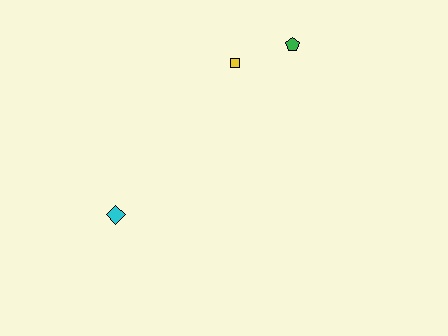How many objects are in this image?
There are 3 objects.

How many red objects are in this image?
There are no red objects.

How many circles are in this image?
There are no circles.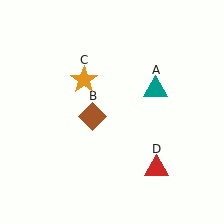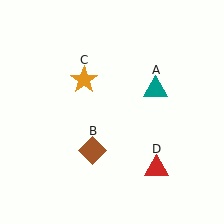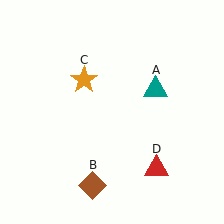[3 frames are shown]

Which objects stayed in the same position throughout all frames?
Teal triangle (object A) and orange star (object C) and red triangle (object D) remained stationary.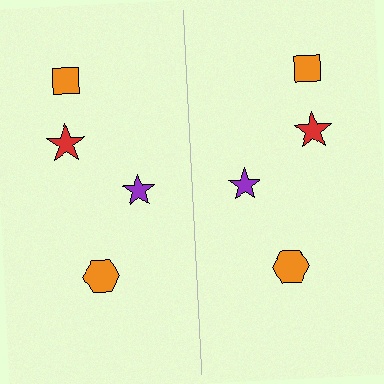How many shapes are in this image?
There are 8 shapes in this image.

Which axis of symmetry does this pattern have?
The pattern has a vertical axis of symmetry running through the center of the image.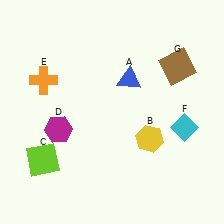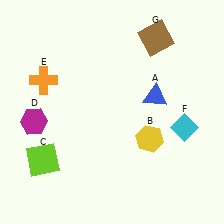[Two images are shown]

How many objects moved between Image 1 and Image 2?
3 objects moved between the two images.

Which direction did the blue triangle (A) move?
The blue triangle (A) moved right.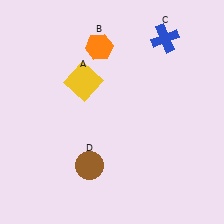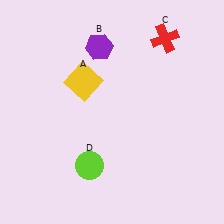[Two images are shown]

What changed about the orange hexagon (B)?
In Image 1, B is orange. In Image 2, it changed to purple.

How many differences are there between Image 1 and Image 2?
There are 3 differences between the two images.